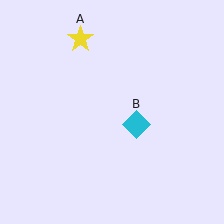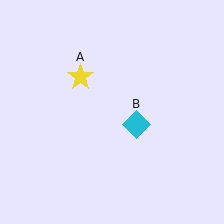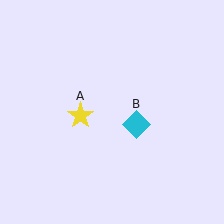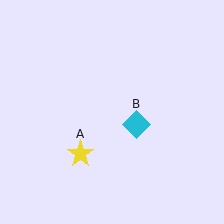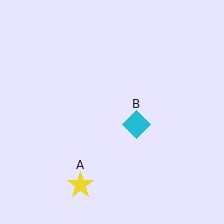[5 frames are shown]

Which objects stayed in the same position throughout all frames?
Cyan diamond (object B) remained stationary.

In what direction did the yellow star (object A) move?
The yellow star (object A) moved down.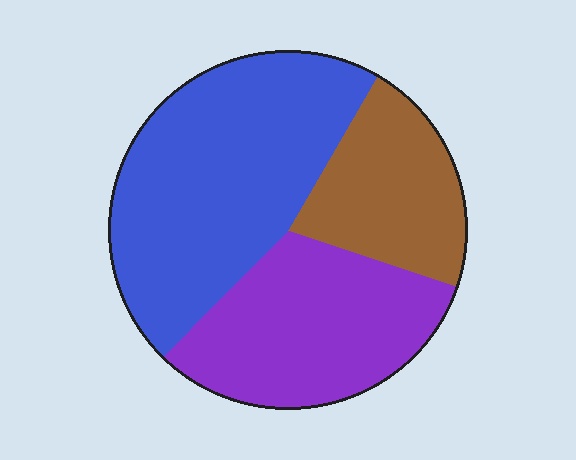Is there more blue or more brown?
Blue.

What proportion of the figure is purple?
Purple covers 32% of the figure.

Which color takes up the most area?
Blue, at roughly 45%.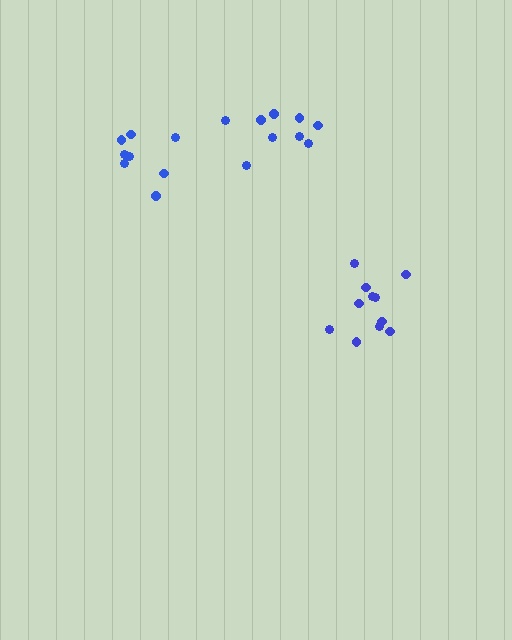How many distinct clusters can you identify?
There are 3 distinct clusters.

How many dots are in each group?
Group 1: 9 dots, Group 2: 11 dots, Group 3: 8 dots (28 total).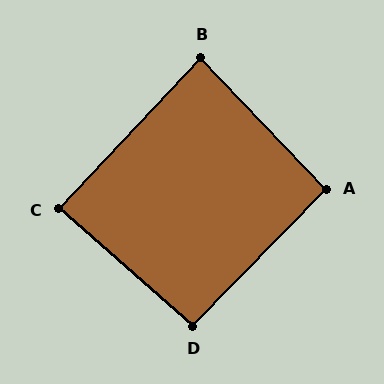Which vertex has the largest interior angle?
D, at approximately 93 degrees.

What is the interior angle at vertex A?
Approximately 92 degrees (approximately right).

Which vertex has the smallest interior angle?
B, at approximately 87 degrees.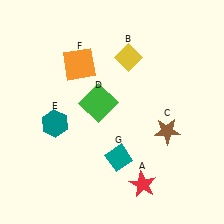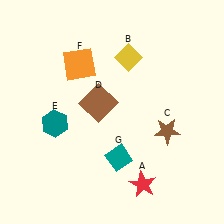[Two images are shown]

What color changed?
The square (D) changed from green in Image 1 to brown in Image 2.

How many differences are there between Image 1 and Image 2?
There is 1 difference between the two images.